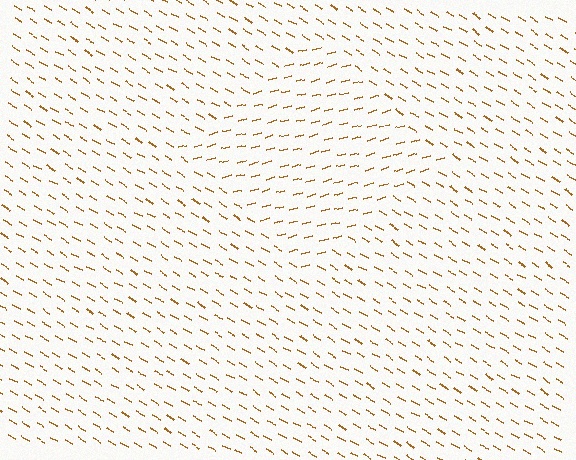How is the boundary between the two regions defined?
The boundary is defined purely by a change in line orientation (approximately 45 degrees difference). All lines are the same color and thickness.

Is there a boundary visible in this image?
Yes, there is a texture boundary formed by a change in line orientation.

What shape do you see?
I see a diamond.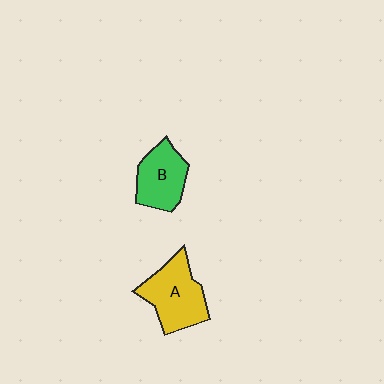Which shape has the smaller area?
Shape B (green).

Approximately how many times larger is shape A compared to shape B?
Approximately 1.3 times.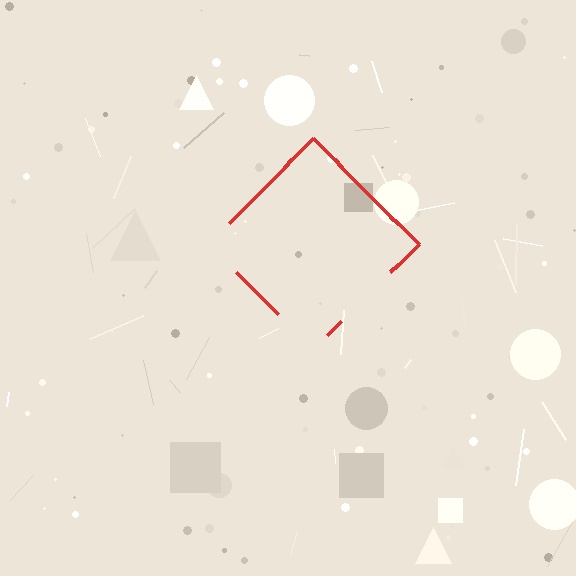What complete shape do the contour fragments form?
The contour fragments form a diamond.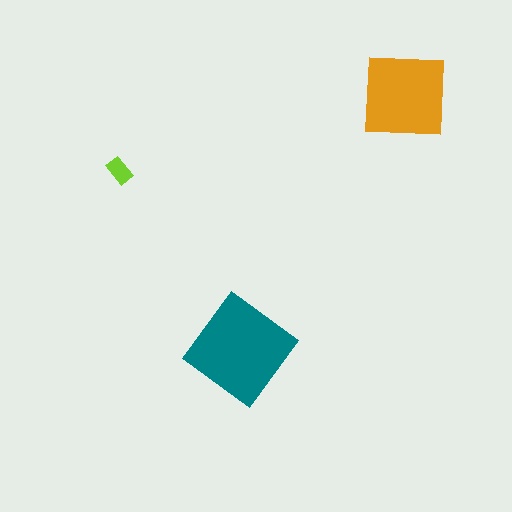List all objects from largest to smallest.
The teal diamond, the orange square, the lime rectangle.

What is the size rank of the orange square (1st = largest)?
2nd.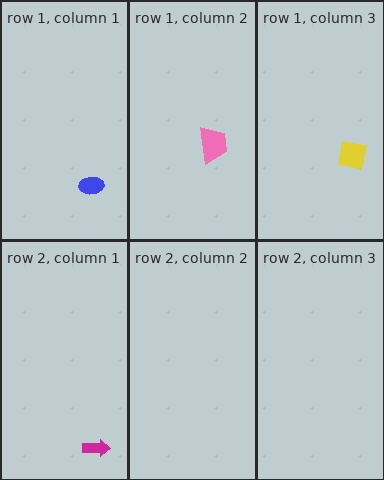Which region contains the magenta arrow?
The row 2, column 1 region.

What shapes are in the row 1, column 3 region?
The yellow square.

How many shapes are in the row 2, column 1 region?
1.